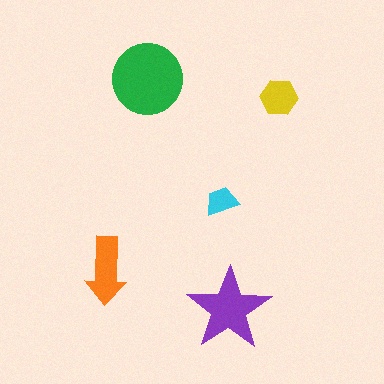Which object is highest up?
The green circle is topmost.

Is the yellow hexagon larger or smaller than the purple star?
Smaller.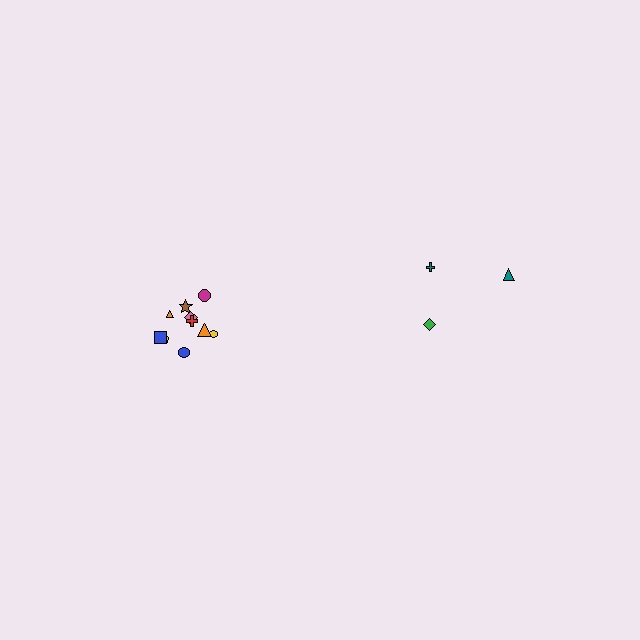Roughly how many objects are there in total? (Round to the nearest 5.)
Roughly 15 objects in total.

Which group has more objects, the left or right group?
The left group.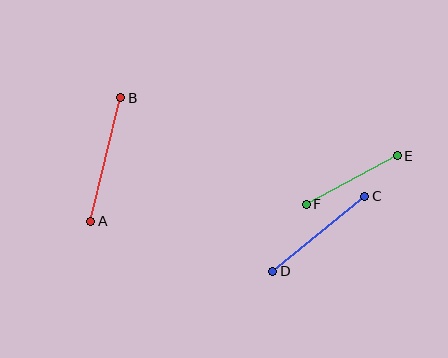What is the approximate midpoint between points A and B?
The midpoint is at approximately (106, 160) pixels.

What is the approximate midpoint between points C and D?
The midpoint is at approximately (319, 234) pixels.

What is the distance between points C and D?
The distance is approximately 119 pixels.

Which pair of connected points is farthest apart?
Points A and B are farthest apart.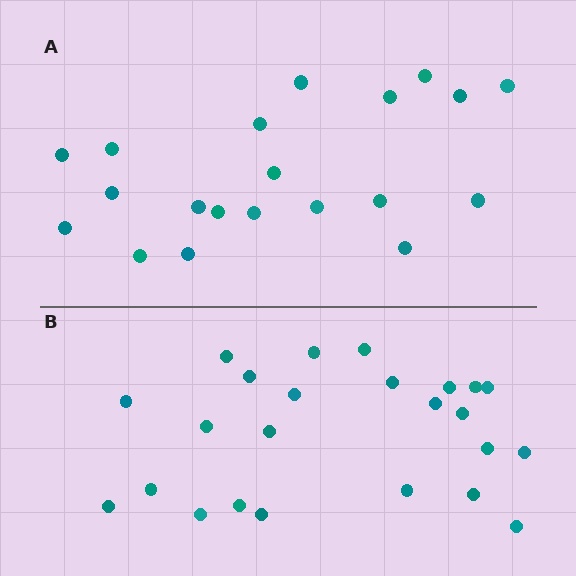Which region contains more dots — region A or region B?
Region B (the bottom region) has more dots.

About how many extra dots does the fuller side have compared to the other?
Region B has about 4 more dots than region A.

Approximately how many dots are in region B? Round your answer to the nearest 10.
About 20 dots. (The exact count is 24, which rounds to 20.)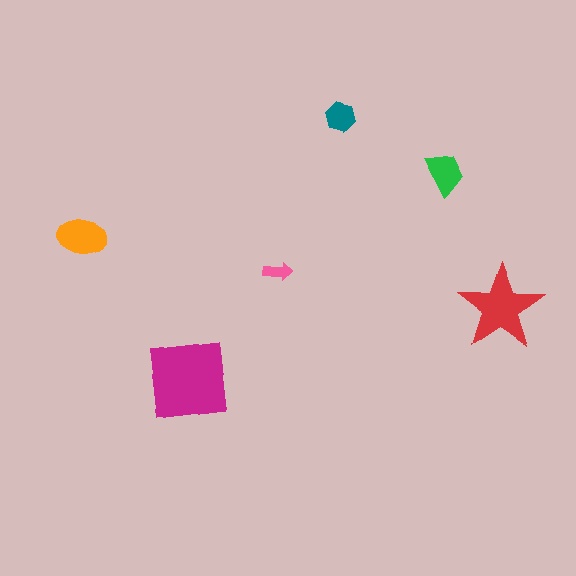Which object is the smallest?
The pink arrow.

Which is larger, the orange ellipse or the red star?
The red star.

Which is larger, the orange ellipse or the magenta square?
The magenta square.